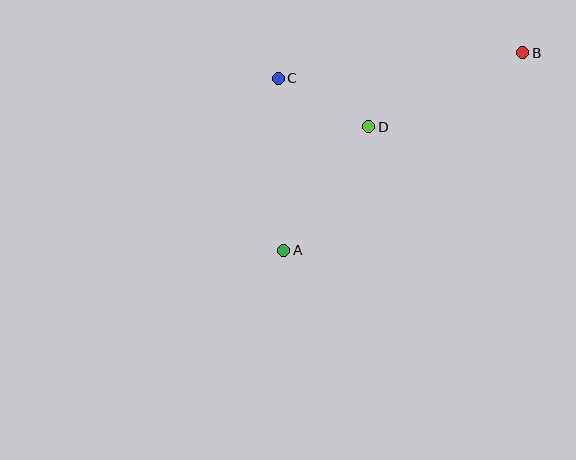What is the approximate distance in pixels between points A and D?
The distance between A and D is approximately 150 pixels.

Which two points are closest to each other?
Points C and D are closest to each other.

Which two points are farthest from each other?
Points A and B are farthest from each other.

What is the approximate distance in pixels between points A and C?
The distance between A and C is approximately 172 pixels.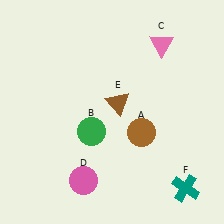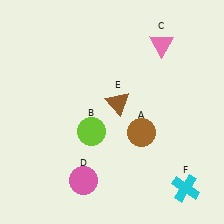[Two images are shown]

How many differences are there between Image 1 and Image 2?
There are 2 differences between the two images.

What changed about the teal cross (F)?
In Image 1, F is teal. In Image 2, it changed to cyan.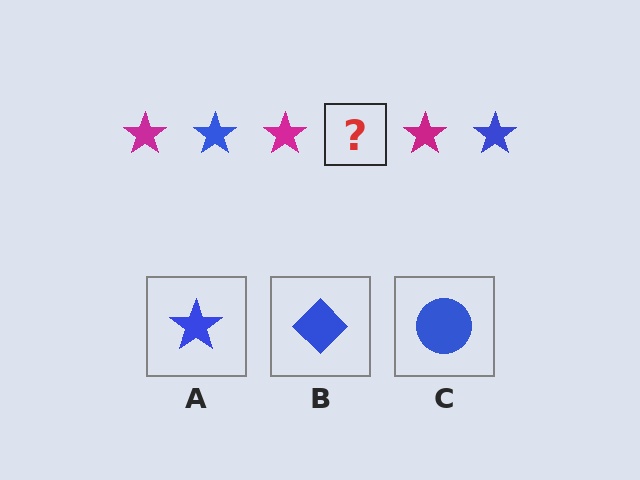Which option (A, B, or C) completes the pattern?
A.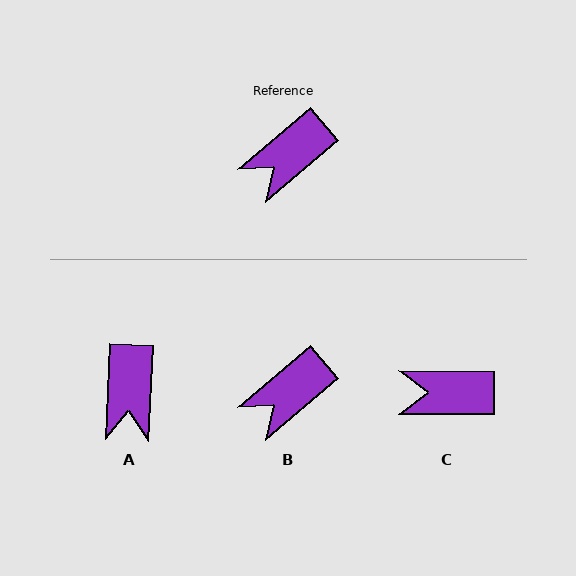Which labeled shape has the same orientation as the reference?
B.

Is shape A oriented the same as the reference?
No, it is off by about 47 degrees.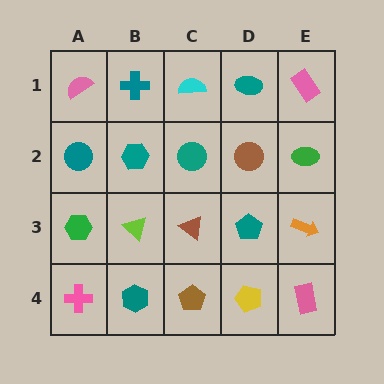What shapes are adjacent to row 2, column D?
A teal ellipse (row 1, column D), a teal pentagon (row 3, column D), a teal circle (row 2, column C), a green ellipse (row 2, column E).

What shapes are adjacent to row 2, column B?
A teal cross (row 1, column B), a lime triangle (row 3, column B), a teal circle (row 2, column A), a teal circle (row 2, column C).